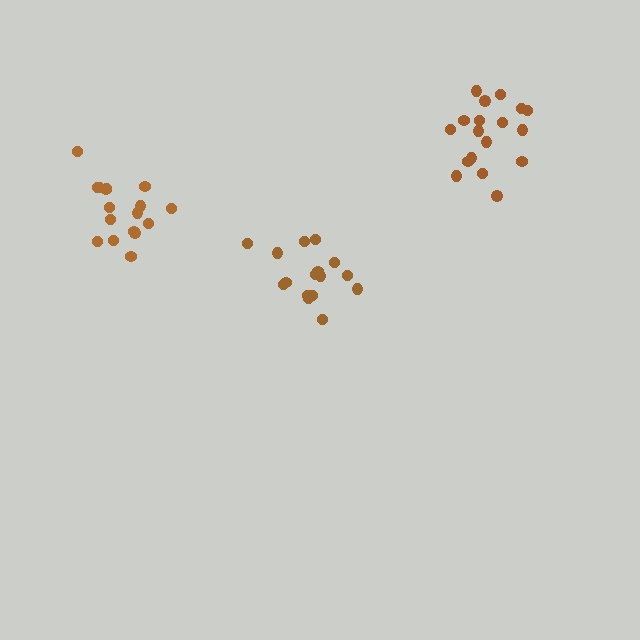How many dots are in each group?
Group 1: 16 dots, Group 2: 17 dots, Group 3: 18 dots (51 total).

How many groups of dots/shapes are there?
There are 3 groups.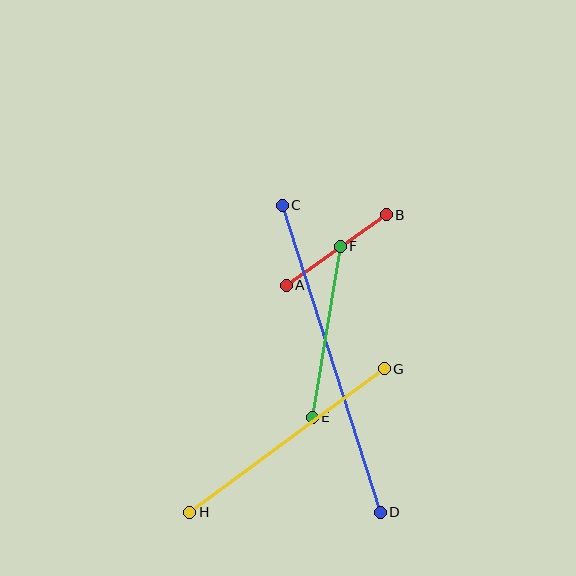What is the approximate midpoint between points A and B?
The midpoint is at approximately (336, 250) pixels.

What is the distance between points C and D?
The distance is approximately 322 pixels.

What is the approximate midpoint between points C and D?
The midpoint is at approximately (331, 359) pixels.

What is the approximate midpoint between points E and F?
The midpoint is at approximately (326, 332) pixels.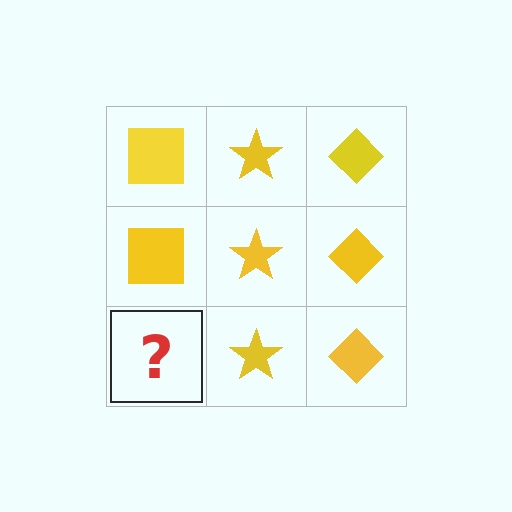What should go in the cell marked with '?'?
The missing cell should contain a yellow square.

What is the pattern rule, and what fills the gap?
The rule is that each column has a consistent shape. The gap should be filled with a yellow square.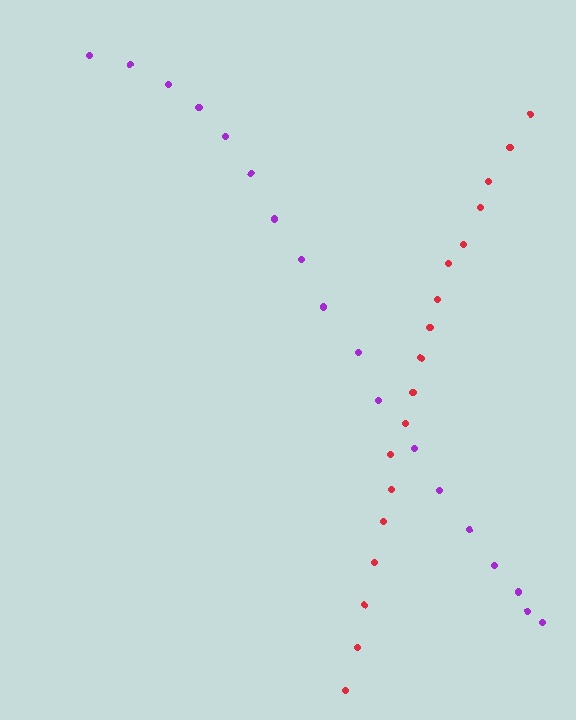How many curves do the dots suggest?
There are 2 distinct paths.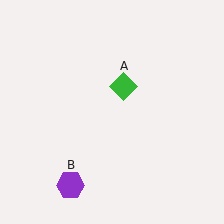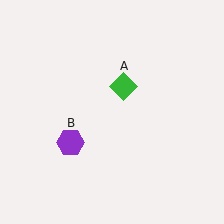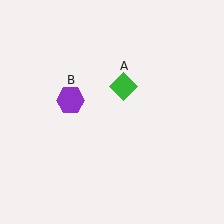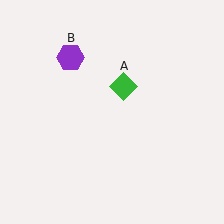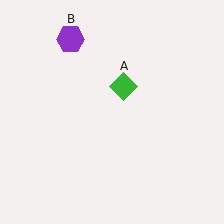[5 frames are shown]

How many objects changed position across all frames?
1 object changed position: purple hexagon (object B).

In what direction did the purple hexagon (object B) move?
The purple hexagon (object B) moved up.